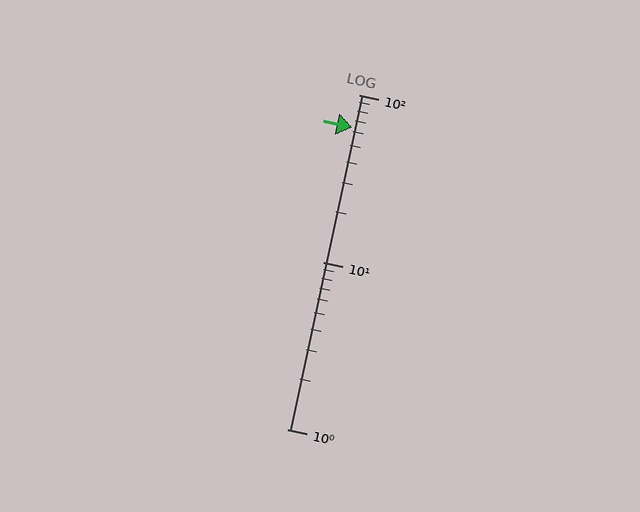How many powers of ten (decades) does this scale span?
The scale spans 2 decades, from 1 to 100.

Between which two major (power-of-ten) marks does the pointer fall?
The pointer is between 10 and 100.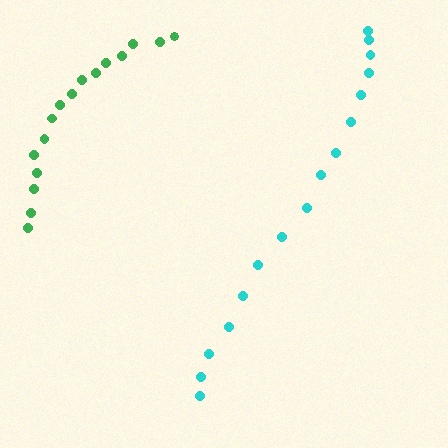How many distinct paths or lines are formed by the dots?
There are 2 distinct paths.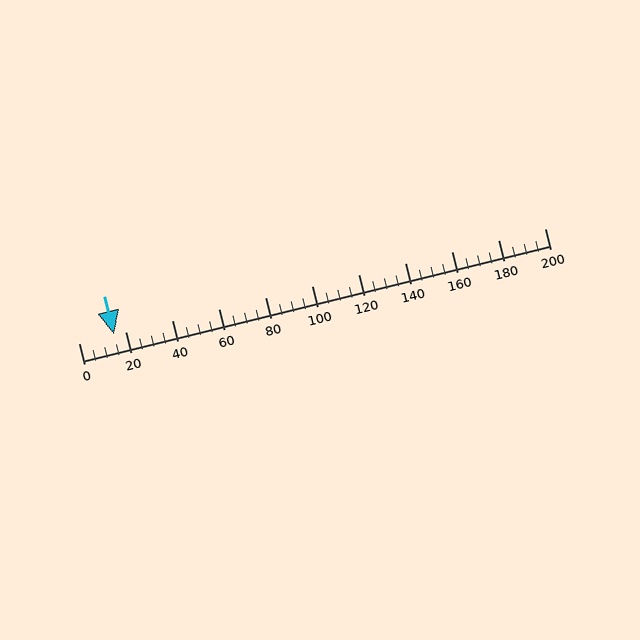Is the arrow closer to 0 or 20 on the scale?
The arrow is closer to 20.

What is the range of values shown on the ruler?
The ruler shows values from 0 to 200.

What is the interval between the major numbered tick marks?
The major tick marks are spaced 20 units apart.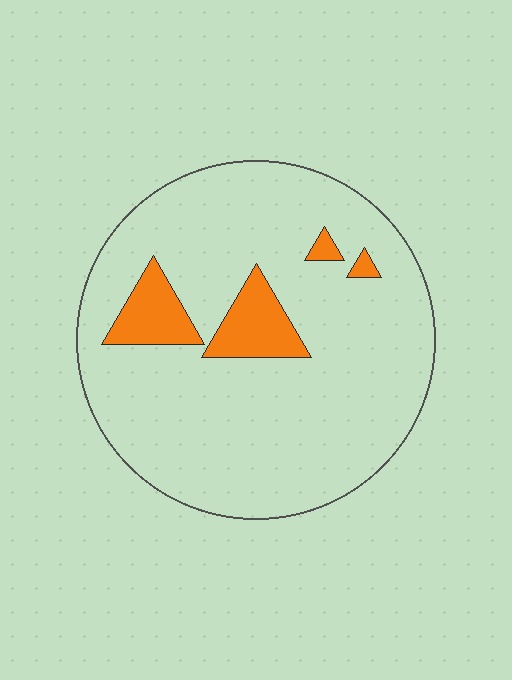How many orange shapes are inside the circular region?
4.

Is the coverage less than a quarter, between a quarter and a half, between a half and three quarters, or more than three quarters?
Less than a quarter.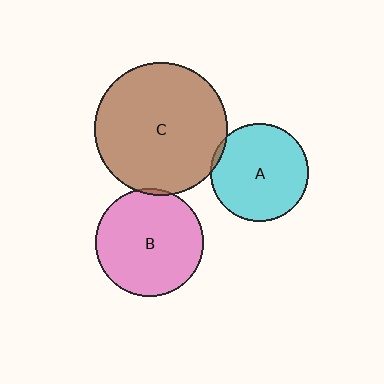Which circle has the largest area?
Circle C (brown).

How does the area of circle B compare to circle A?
Approximately 1.2 times.